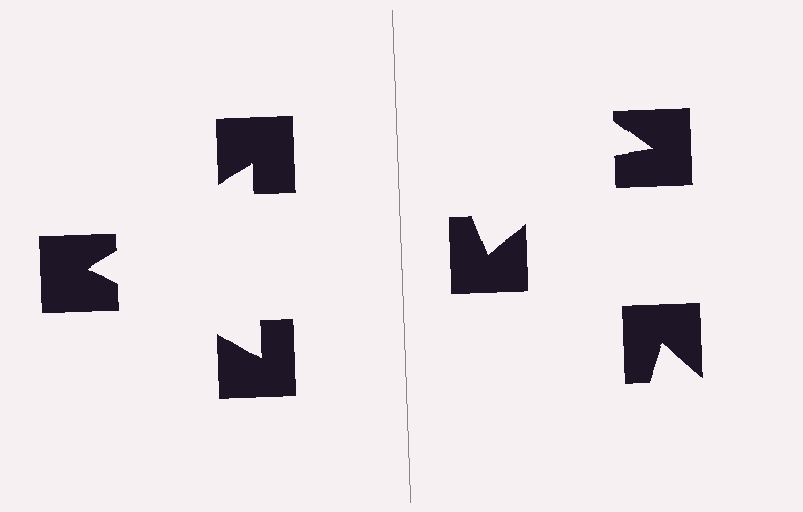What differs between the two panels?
The notched squares are positioned identically on both sides; only the wedge orientations differ. On the left they align to a triangle; on the right they are misaligned.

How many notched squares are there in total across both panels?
6 — 3 on each side.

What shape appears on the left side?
An illusory triangle.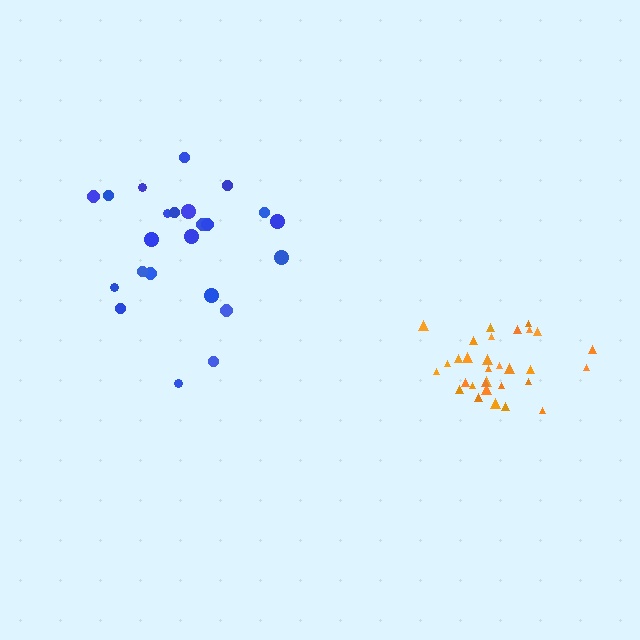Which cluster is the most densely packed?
Orange.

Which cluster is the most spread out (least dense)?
Blue.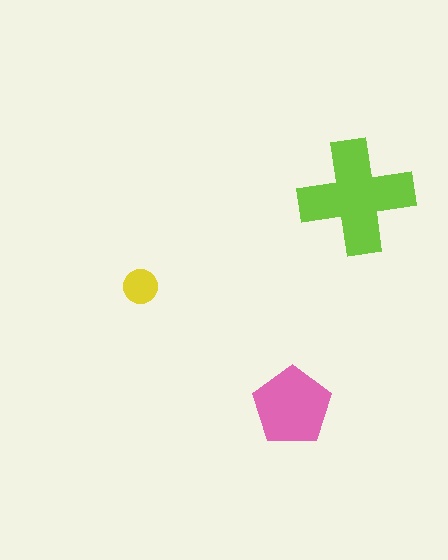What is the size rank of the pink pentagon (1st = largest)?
2nd.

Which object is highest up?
The lime cross is topmost.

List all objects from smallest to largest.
The yellow circle, the pink pentagon, the lime cross.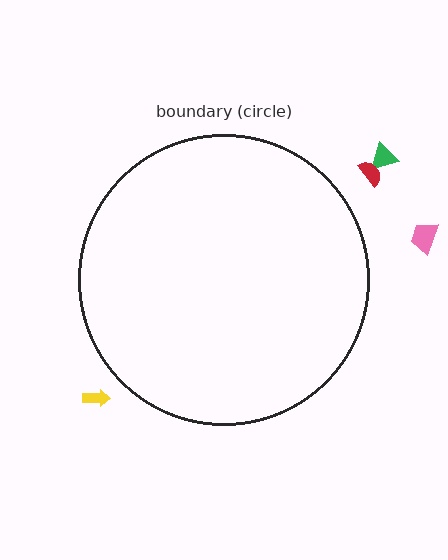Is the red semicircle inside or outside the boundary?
Outside.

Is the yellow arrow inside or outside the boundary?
Outside.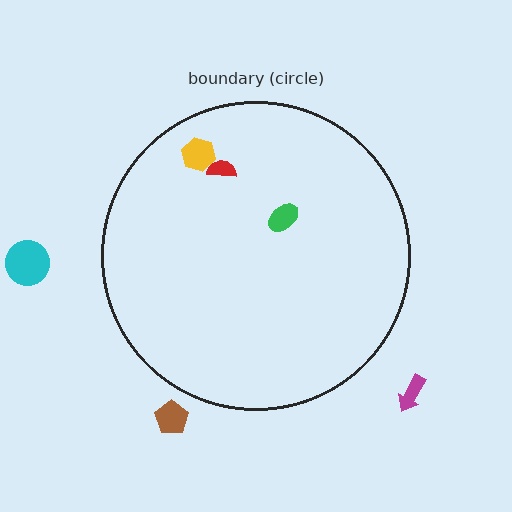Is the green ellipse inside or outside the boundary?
Inside.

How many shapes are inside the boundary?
3 inside, 3 outside.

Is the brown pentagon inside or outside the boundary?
Outside.